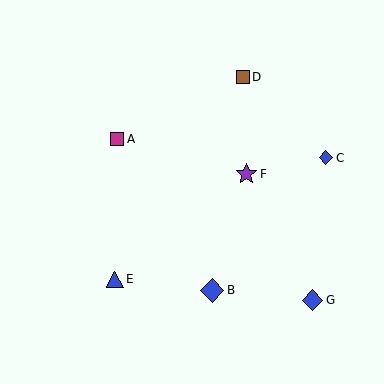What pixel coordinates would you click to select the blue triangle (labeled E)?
Click at (115, 279) to select the blue triangle E.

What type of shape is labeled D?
Shape D is a brown square.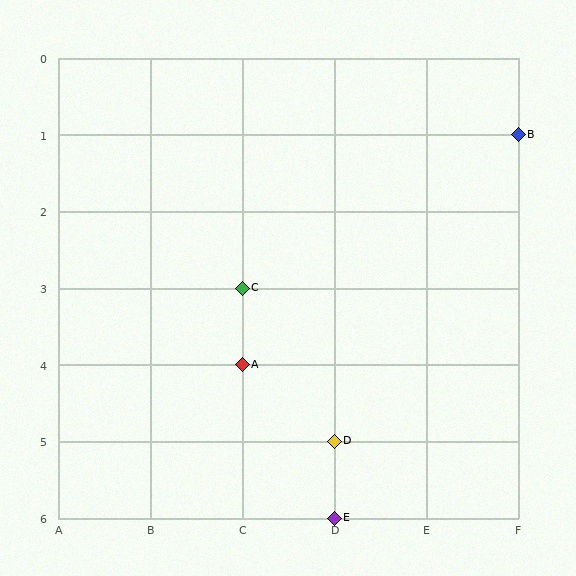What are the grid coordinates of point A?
Point A is at grid coordinates (C, 4).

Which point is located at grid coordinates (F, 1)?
Point B is at (F, 1).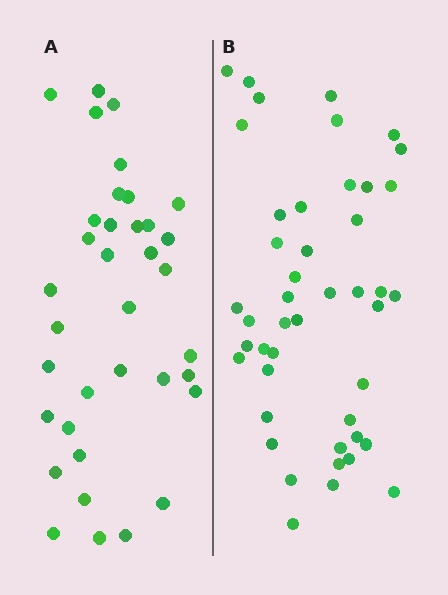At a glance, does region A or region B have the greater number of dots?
Region B (the right region) has more dots.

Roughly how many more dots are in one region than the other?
Region B has roughly 8 or so more dots than region A.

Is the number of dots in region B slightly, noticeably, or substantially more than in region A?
Region B has noticeably more, but not dramatically so. The ratio is roughly 1.2 to 1.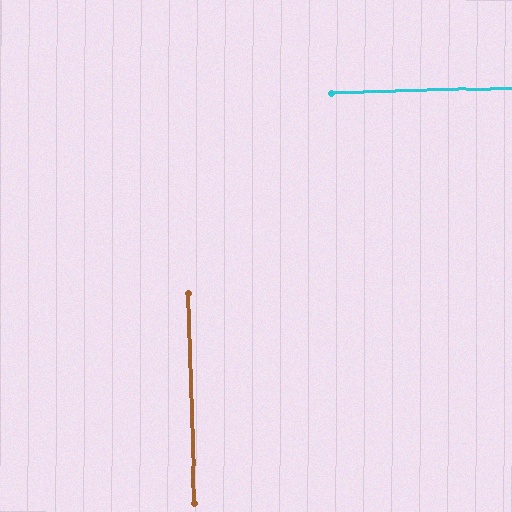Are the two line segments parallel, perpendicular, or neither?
Perpendicular — they meet at approximately 90°.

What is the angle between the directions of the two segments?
Approximately 90 degrees.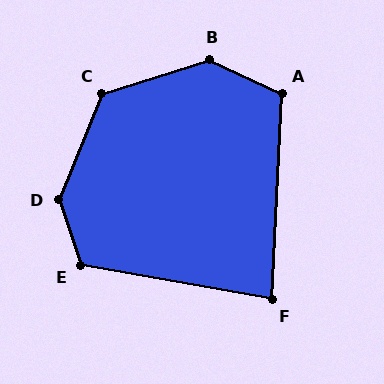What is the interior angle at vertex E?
Approximately 118 degrees (obtuse).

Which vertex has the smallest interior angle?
F, at approximately 83 degrees.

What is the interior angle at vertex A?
Approximately 112 degrees (obtuse).